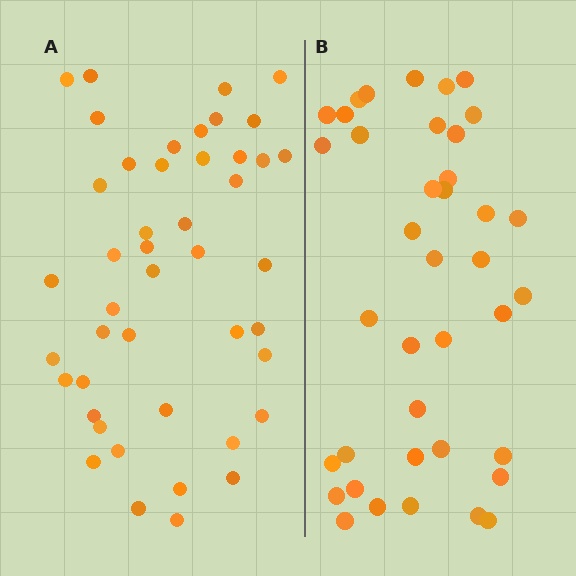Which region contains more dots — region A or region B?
Region A (the left region) has more dots.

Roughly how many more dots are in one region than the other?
Region A has about 6 more dots than region B.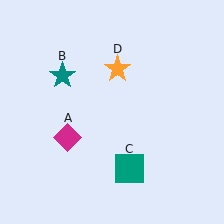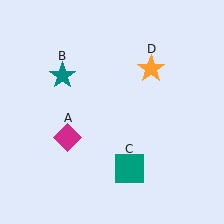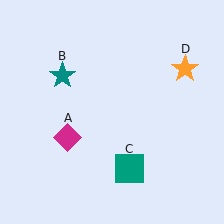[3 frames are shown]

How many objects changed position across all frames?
1 object changed position: orange star (object D).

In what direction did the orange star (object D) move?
The orange star (object D) moved right.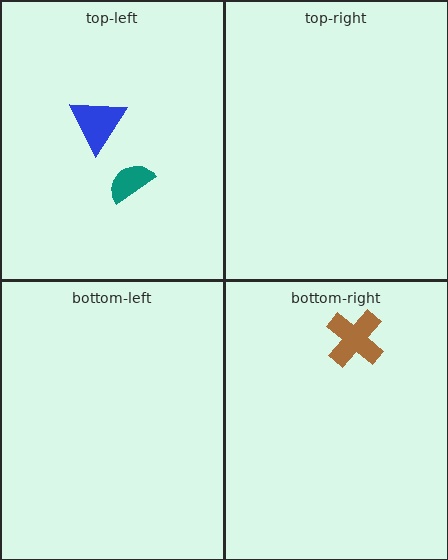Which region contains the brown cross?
The bottom-right region.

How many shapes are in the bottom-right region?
1.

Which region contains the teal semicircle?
The top-left region.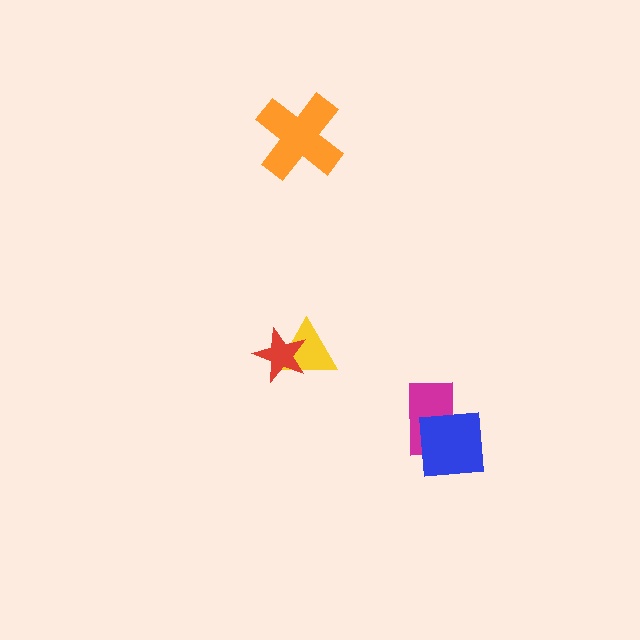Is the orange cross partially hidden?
No, no other shape covers it.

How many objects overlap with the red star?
1 object overlaps with the red star.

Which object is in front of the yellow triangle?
The red star is in front of the yellow triangle.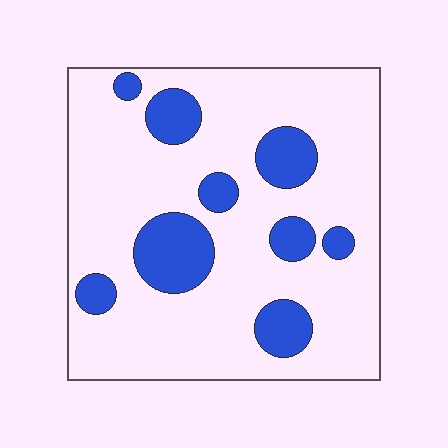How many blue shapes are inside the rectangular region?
9.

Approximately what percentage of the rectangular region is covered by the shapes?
Approximately 20%.